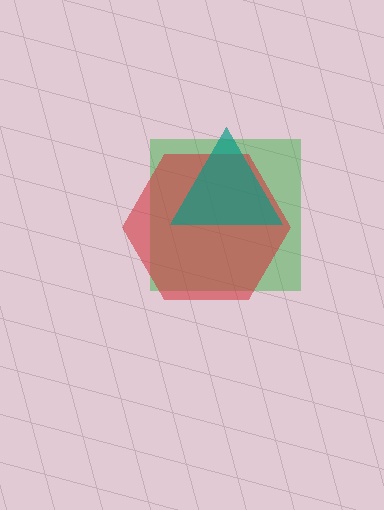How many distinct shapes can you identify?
There are 3 distinct shapes: a green square, a red hexagon, a teal triangle.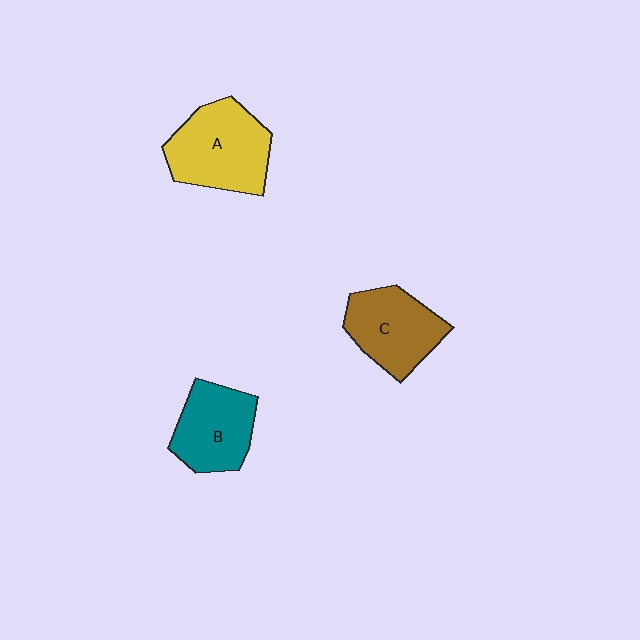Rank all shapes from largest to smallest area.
From largest to smallest: A (yellow), C (brown), B (teal).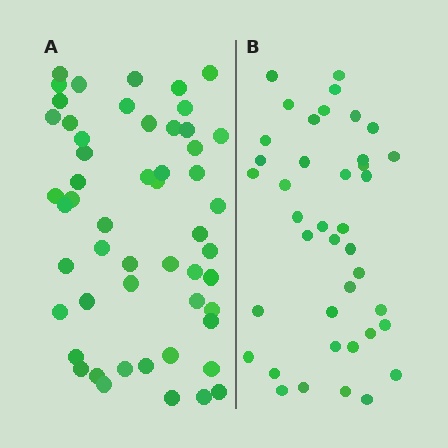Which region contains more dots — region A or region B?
Region A (the left region) has more dots.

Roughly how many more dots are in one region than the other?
Region A has approximately 15 more dots than region B.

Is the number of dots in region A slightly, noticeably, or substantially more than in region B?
Region A has noticeably more, but not dramatically so. The ratio is roughly 1.3 to 1.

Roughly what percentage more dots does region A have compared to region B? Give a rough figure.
About 30% more.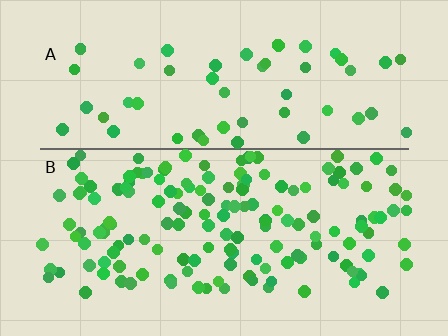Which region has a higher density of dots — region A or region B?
B (the bottom).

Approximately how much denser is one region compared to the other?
Approximately 2.7× — region B over region A.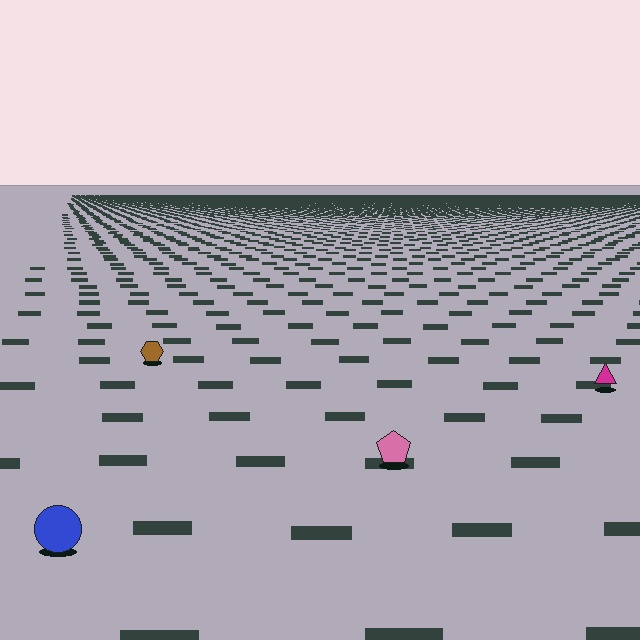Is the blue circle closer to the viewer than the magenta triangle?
Yes. The blue circle is closer — you can tell from the texture gradient: the ground texture is coarser near it.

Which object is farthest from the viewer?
The brown hexagon is farthest from the viewer. It appears smaller and the ground texture around it is denser.